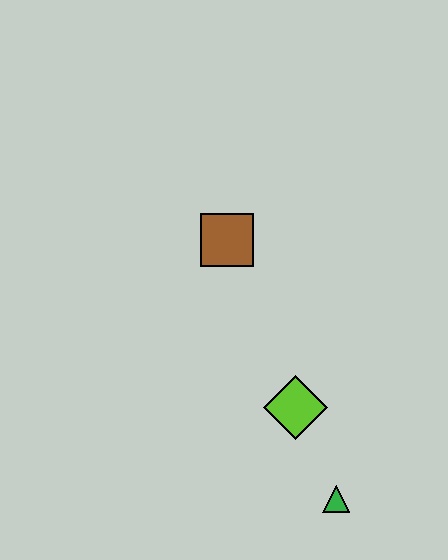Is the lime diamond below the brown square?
Yes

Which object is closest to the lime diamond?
The green triangle is closest to the lime diamond.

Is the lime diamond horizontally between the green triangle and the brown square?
Yes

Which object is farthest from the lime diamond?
The brown square is farthest from the lime diamond.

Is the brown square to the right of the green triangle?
No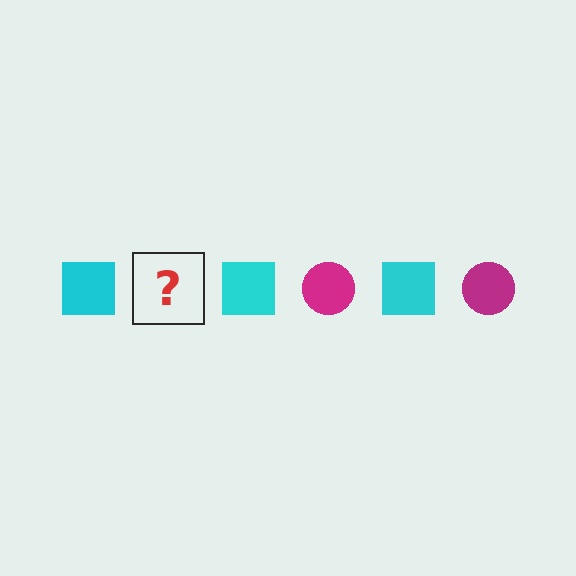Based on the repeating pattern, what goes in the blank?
The blank should be a magenta circle.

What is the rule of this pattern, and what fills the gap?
The rule is that the pattern alternates between cyan square and magenta circle. The gap should be filled with a magenta circle.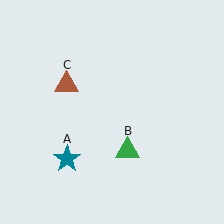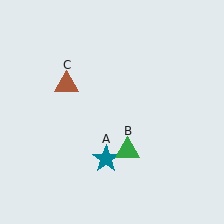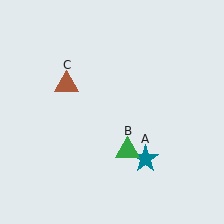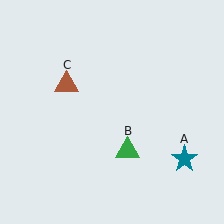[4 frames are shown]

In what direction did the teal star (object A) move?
The teal star (object A) moved right.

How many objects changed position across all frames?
1 object changed position: teal star (object A).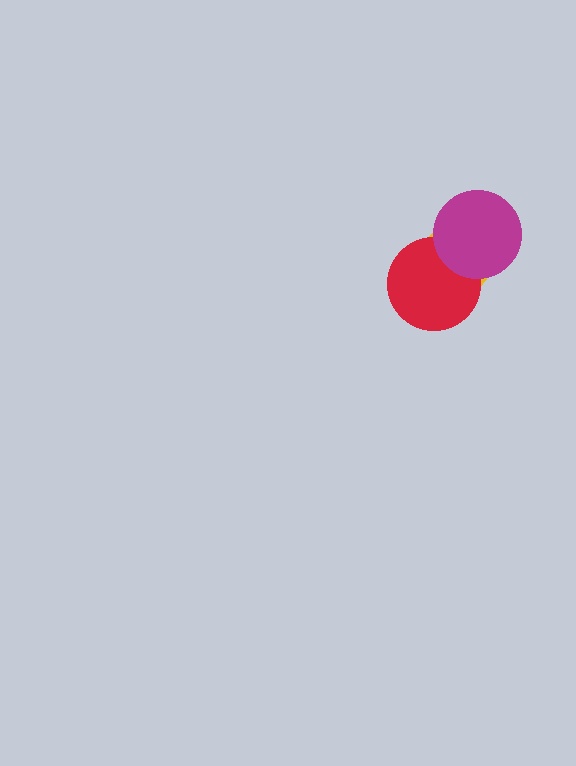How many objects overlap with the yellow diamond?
2 objects overlap with the yellow diamond.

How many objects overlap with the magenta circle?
2 objects overlap with the magenta circle.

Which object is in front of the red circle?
The magenta circle is in front of the red circle.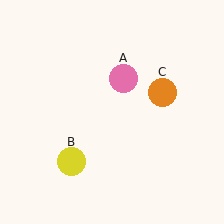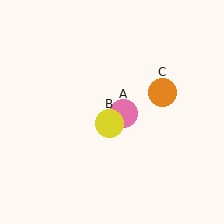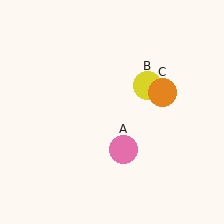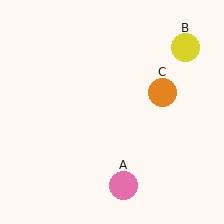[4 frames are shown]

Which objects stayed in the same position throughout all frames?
Orange circle (object C) remained stationary.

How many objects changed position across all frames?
2 objects changed position: pink circle (object A), yellow circle (object B).